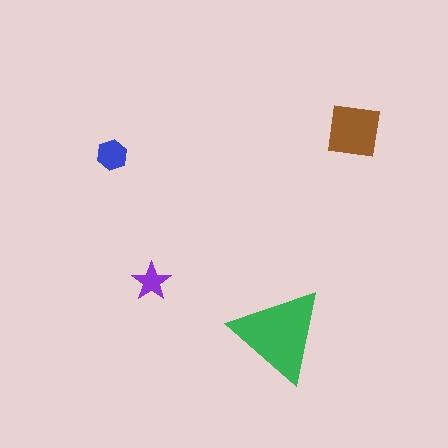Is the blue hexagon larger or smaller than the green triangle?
Smaller.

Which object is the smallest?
The purple star.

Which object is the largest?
The green triangle.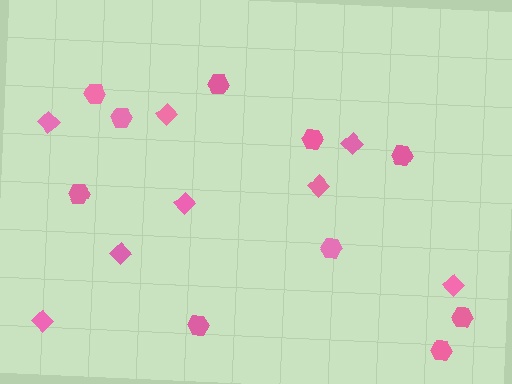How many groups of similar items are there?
There are 2 groups: one group of hexagons (10) and one group of diamonds (8).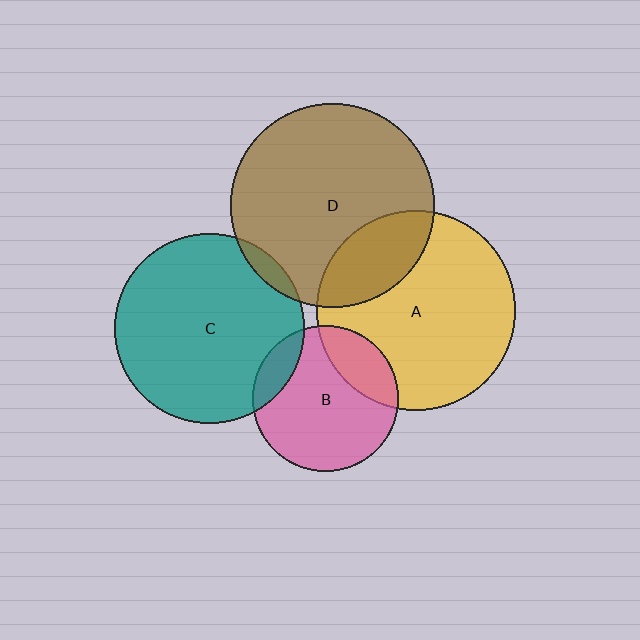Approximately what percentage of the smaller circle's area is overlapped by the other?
Approximately 15%.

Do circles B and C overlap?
Yes.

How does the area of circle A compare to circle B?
Approximately 1.9 times.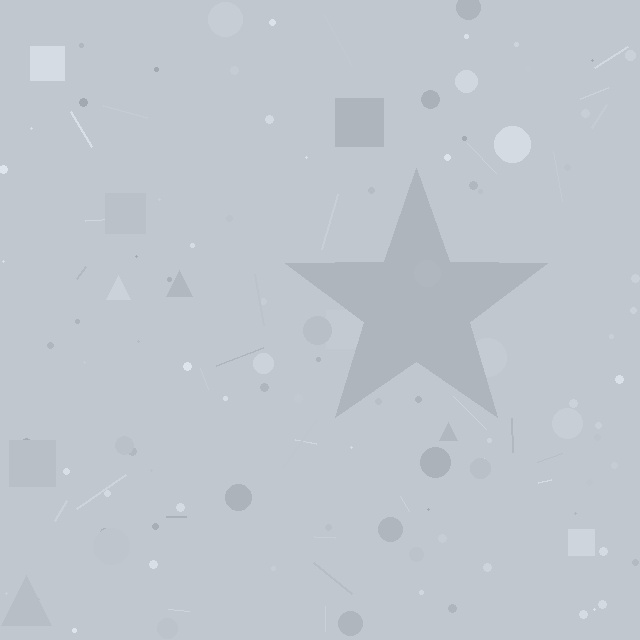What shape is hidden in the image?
A star is hidden in the image.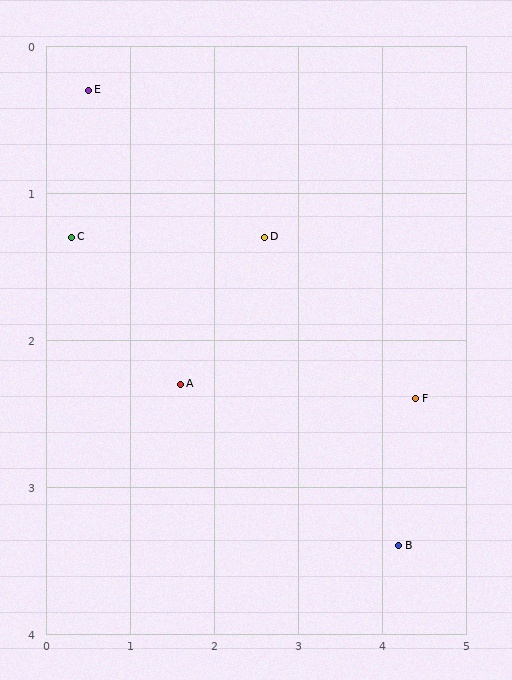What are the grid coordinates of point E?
Point E is at approximately (0.5, 0.3).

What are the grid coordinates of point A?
Point A is at approximately (1.6, 2.3).